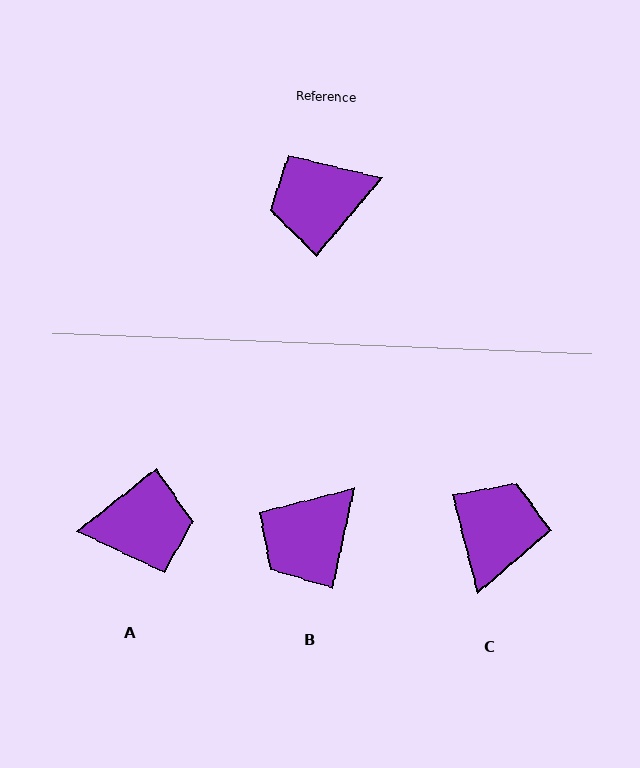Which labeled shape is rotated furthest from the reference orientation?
A, about 169 degrees away.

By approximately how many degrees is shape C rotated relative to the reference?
Approximately 126 degrees clockwise.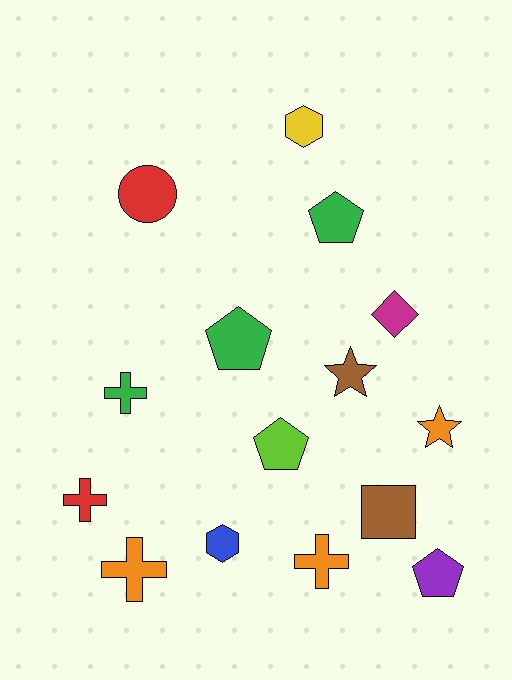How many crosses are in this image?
There are 4 crosses.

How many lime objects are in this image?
There is 1 lime object.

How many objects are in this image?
There are 15 objects.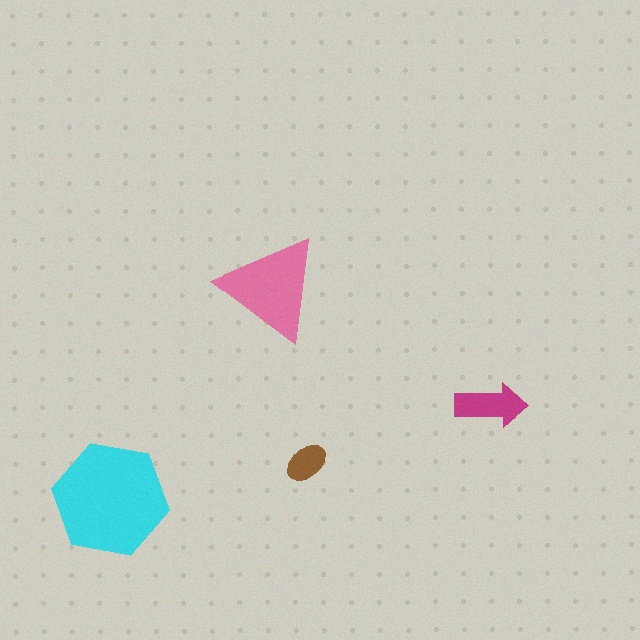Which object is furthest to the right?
The magenta arrow is rightmost.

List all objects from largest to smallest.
The cyan hexagon, the pink triangle, the magenta arrow, the brown ellipse.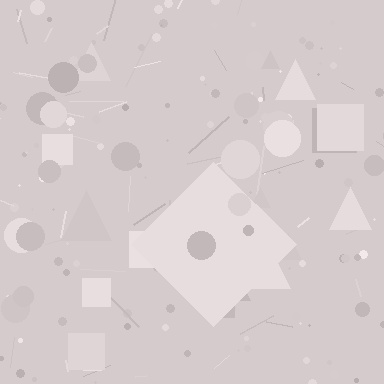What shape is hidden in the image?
A diamond is hidden in the image.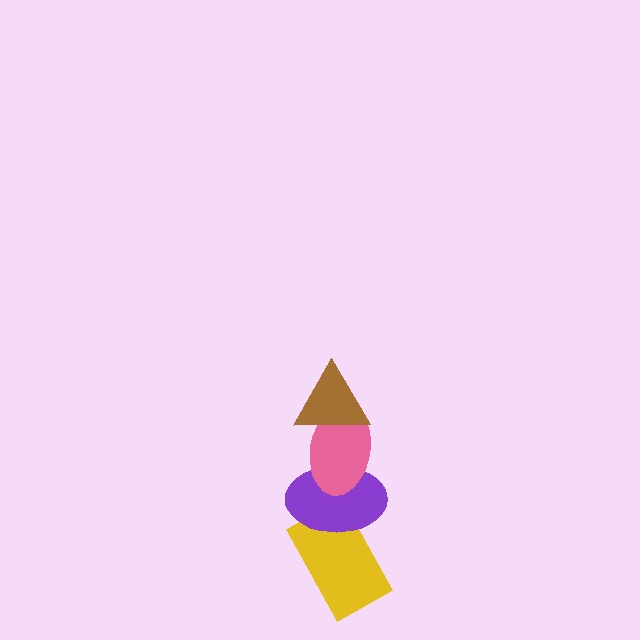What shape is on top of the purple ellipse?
The pink ellipse is on top of the purple ellipse.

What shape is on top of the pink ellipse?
The brown triangle is on top of the pink ellipse.